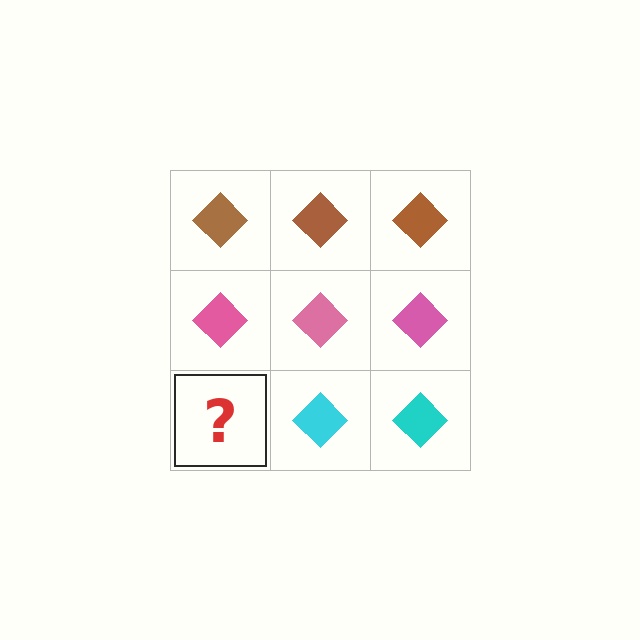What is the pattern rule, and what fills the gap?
The rule is that each row has a consistent color. The gap should be filled with a cyan diamond.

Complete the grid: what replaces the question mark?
The question mark should be replaced with a cyan diamond.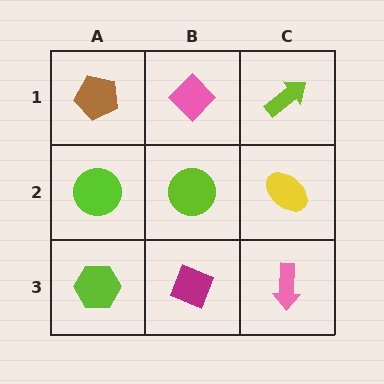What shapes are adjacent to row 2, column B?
A pink diamond (row 1, column B), a magenta diamond (row 3, column B), a lime circle (row 2, column A), a yellow ellipse (row 2, column C).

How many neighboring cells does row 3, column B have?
3.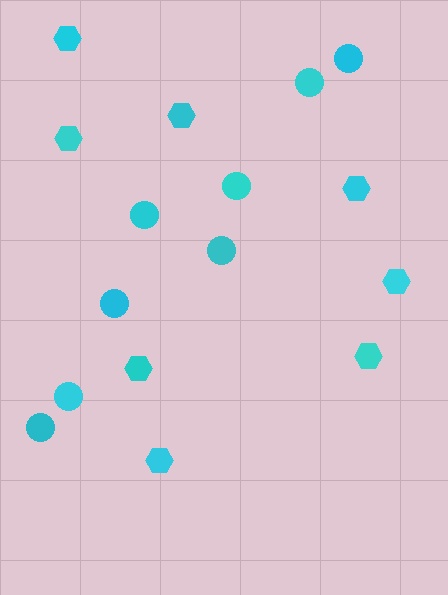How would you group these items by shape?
There are 2 groups: one group of hexagons (8) and one group of circles (8).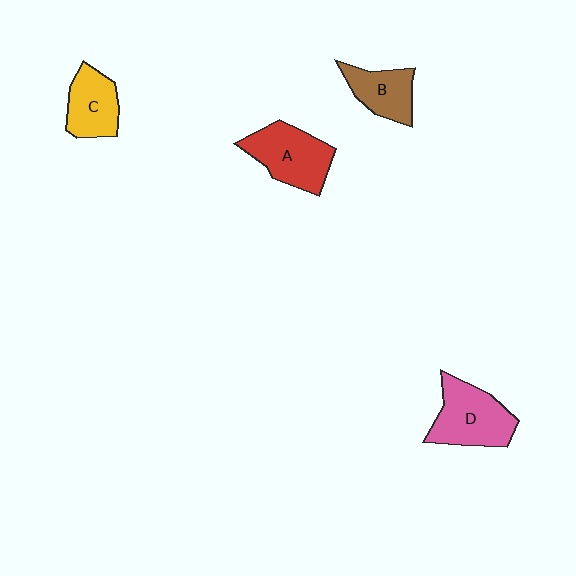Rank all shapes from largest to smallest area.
From largest to smallest: D (pink), A (red), C (yellow), B (brown).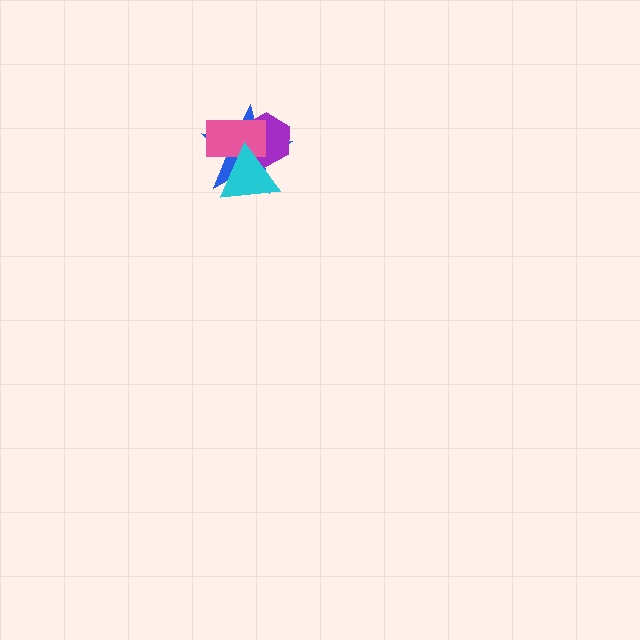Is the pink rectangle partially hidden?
Yes, it is partially covered by another shape.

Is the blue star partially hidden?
Yes, it is partially covered by another shape.